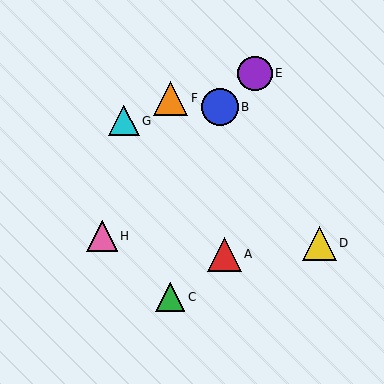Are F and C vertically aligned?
Yes, both are at x≈170.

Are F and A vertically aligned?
No, F is at x≈170 and A is at x≈224.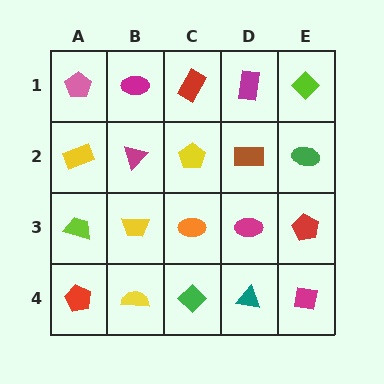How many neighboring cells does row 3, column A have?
3.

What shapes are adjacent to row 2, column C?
A red rectangle (row 1, column C), an orange ellipse (row 3, column C), a magenta triangle (row 2, column B), a brown rectangle (row 2, column D).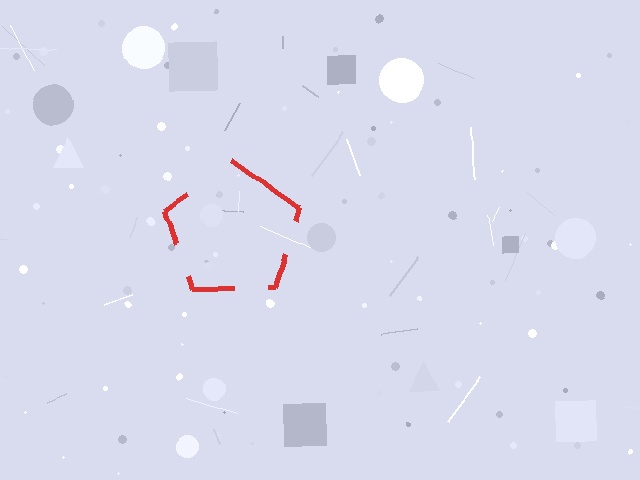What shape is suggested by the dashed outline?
The dashed outline suggests a pentagon.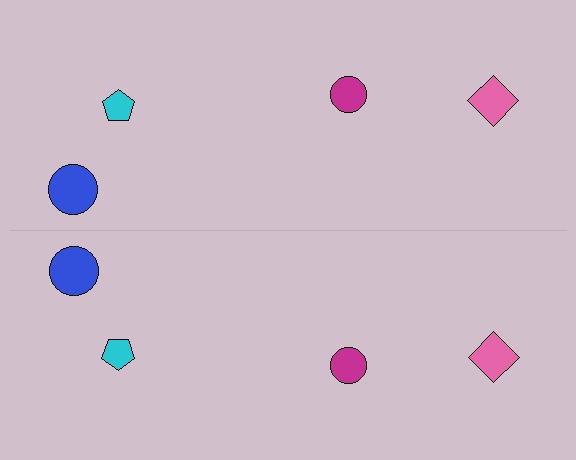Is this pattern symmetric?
Yes, this pattern has bilateral (reflection) symmetry.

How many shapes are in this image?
There are 8 shapes in this image.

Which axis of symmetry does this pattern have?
The pattern has a horizontal axis of symmetry running through the center of the image.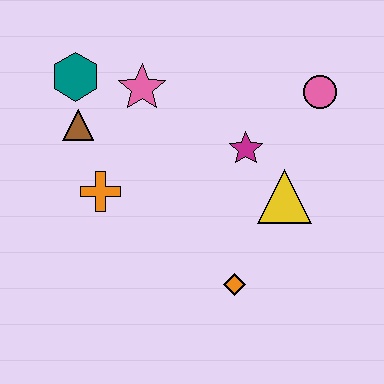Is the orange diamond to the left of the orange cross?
No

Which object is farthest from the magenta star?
The teal hexagon is farthest from the magenta star.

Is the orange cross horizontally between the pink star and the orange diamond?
No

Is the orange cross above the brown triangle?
No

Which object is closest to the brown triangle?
The teal hexagon is closest to the brown triangle.